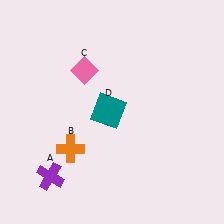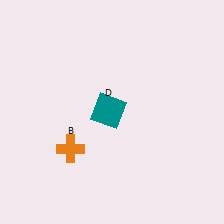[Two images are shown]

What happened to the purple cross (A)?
The purple cross (A) was removed in Image 2. It was in the bottom-left area of Image 1.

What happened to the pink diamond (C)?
The pink diamond (C) was removed in Image 2. It was in the top-left area of Image 1.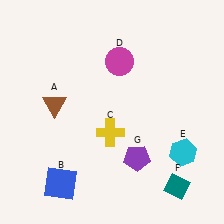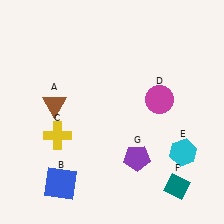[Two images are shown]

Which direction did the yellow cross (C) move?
The yellow cross (C) moved left.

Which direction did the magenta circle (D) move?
The magenta circle (D) moved right.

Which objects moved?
The objects that moved are: the yellow cross (C), the magenta circle (D).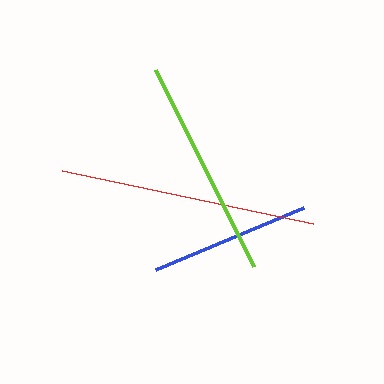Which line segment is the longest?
The red line is the longest at approximately 257 pixels.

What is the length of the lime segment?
The lime segment is approximately 220 pixels long.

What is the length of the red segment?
The red segment is approximately 257 pixels long.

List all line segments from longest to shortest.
From longest to shortest: red, lime, blue.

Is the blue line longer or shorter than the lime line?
The lime line is longer than the blue line.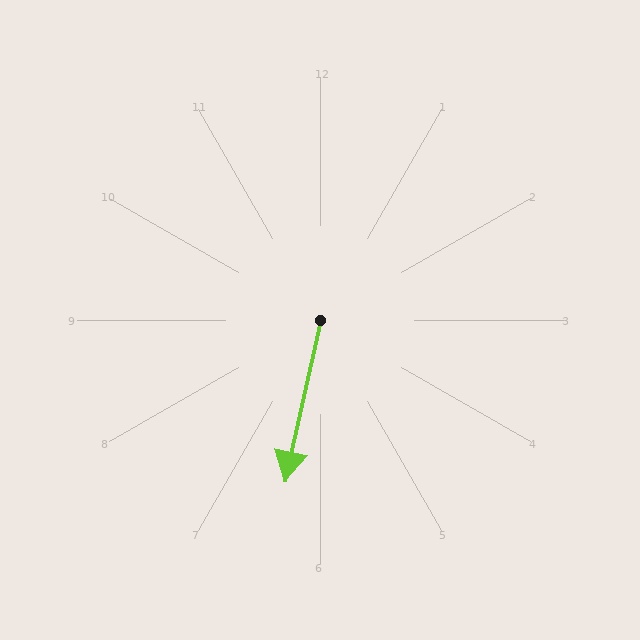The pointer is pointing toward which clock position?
Roughly 6 o'clock.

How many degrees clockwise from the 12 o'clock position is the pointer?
Approximately 192 degrees.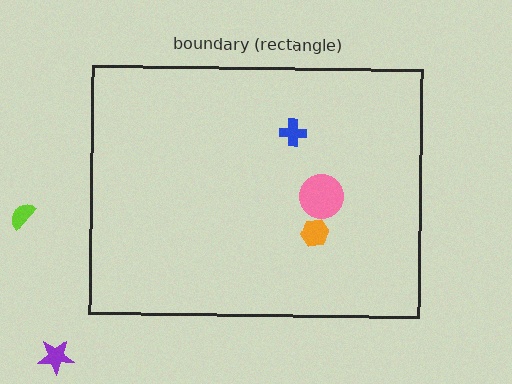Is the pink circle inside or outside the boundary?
Inside.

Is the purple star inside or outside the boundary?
Outside.